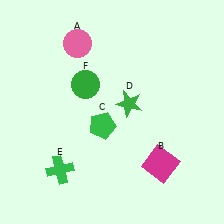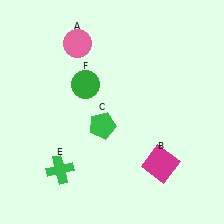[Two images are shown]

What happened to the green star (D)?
The green star (D) was removed in Image 2. It was in the top-right area of Image 1.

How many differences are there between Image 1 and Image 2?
There is 1 difference between the two images.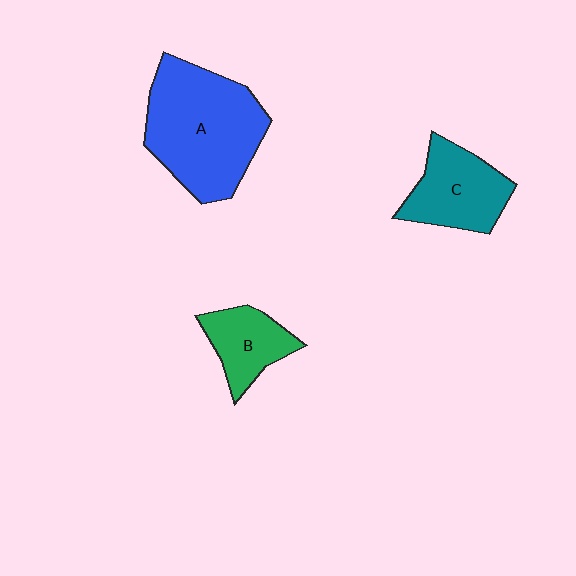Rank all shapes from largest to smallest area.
From largest to smallest: A (blue), C (teal), B (green).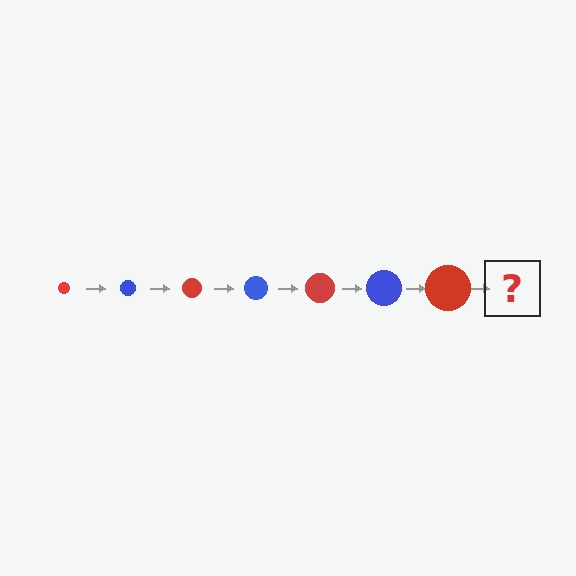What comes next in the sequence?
The next element should be a blue circle, larger than the previous one.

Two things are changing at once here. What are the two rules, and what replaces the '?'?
The two rules are that the circle grows larger each step and the color cycles through red and blue. The '?' should be a blue circle, larger than the previous one.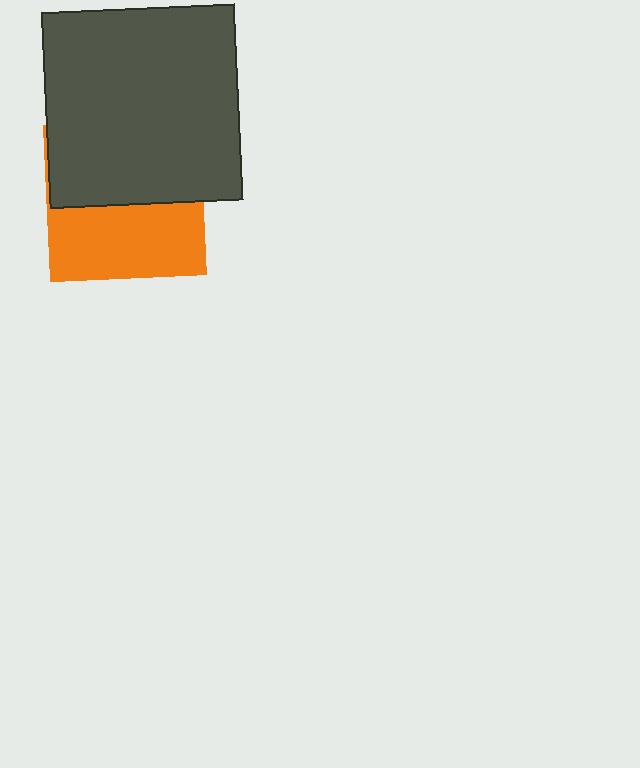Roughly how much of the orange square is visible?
About half of it is visible (roughly 47%).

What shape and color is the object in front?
The object in front is a dark gray rectangle.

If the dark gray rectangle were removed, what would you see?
You would see the complete orange square.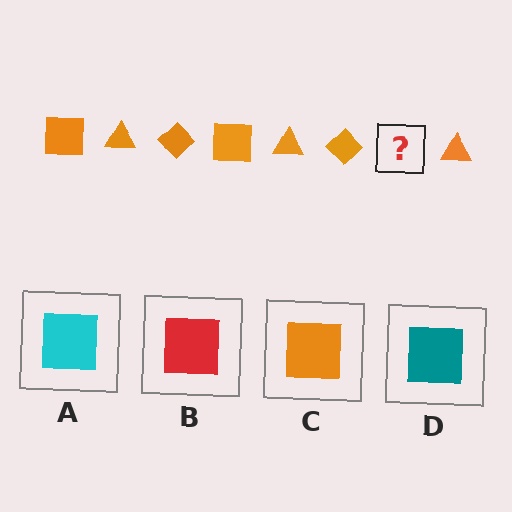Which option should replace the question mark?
Option C.